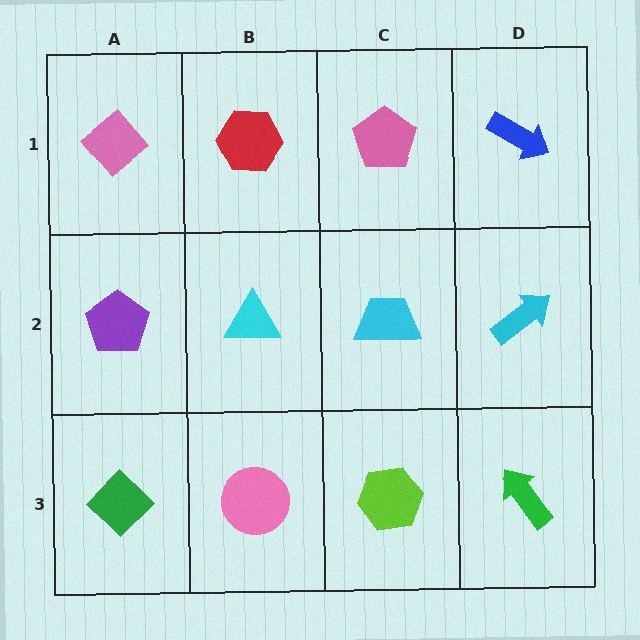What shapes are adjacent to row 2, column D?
A blue arrow (row 1, column D), a green arrow (row 3, column D), a cyan trapezoid (row 2, column C).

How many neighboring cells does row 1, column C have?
3.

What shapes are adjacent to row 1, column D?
A cyan arrow (row 2, column D), a pink pentagon (row 1, column C).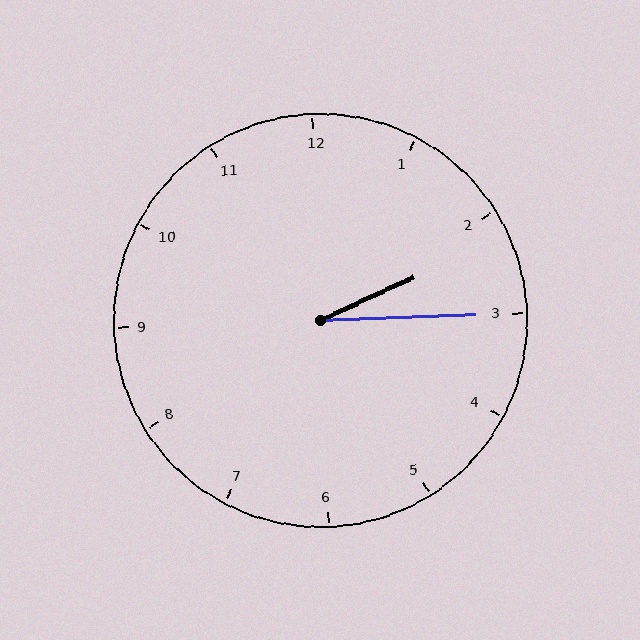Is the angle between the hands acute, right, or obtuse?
It is acute.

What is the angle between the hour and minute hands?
Approximately 22 degrees.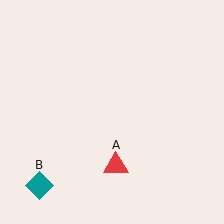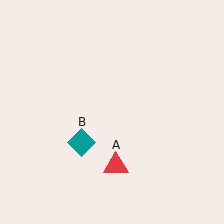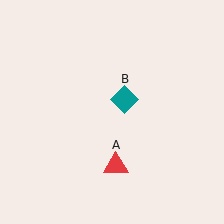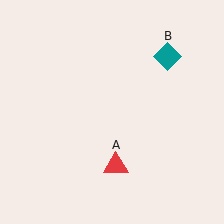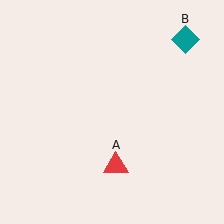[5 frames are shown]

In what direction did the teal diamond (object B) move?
The teal diamond (object B) moved up and to the right.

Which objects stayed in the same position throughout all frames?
Red triangle (object A) remained stationary.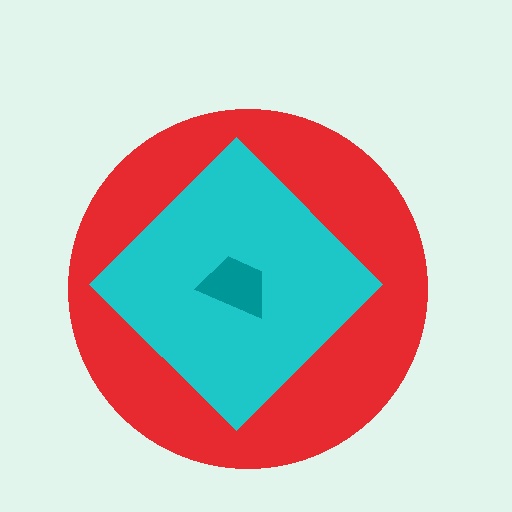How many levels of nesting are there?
3.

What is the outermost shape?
The red circle.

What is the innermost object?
The teal trapezoid.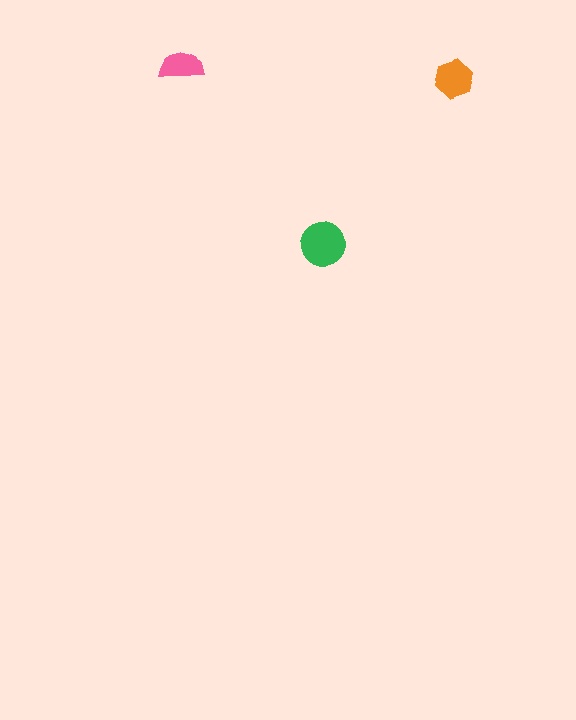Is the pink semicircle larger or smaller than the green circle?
Smaller.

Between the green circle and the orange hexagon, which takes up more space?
The green circle.